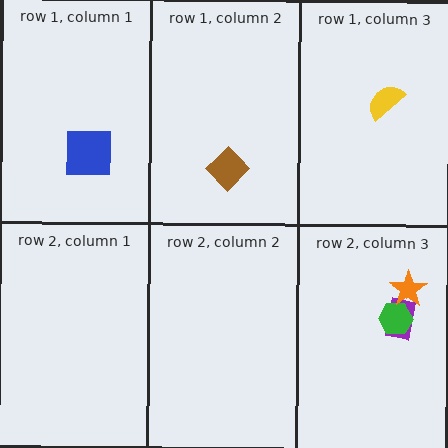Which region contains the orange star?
The row 2, column 3 region.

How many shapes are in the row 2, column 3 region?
3.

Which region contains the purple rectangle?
The row 2, column 3 region.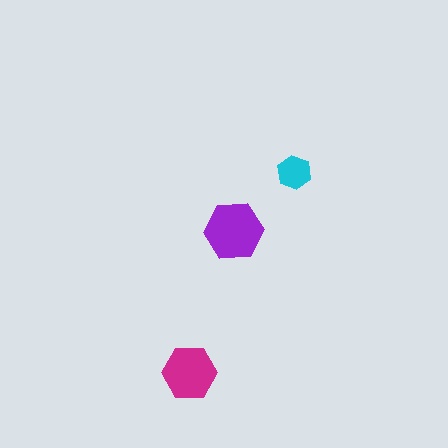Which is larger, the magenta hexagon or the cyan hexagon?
The magenta one.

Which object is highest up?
The cyan hexagon is topmost.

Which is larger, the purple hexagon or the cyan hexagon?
The purple one.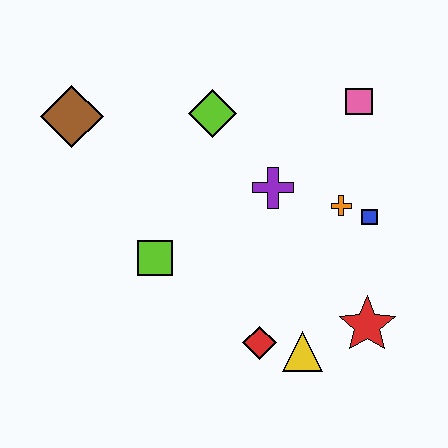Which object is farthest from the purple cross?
The brown diamond is farthest from the purple cross.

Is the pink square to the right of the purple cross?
Yes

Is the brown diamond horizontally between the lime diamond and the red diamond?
No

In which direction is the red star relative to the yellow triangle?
The red star is to the right of the yellow triangle.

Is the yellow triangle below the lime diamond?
Yes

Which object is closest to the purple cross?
The orange cross is closest to the purple cross.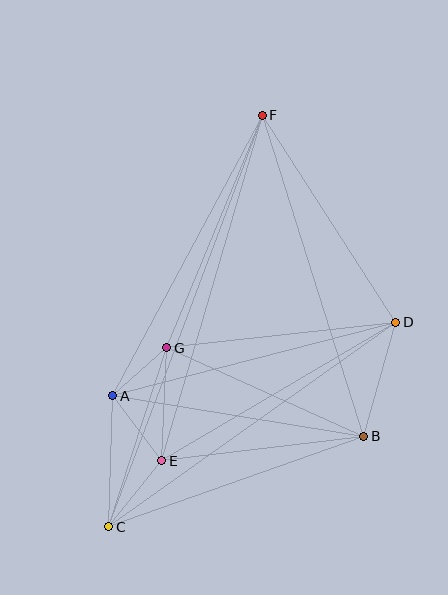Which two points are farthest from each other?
Points C and F are farthest from each other.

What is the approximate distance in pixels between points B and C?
The distance between B and C is approximately 271 pixels.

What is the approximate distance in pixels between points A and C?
The distance between A and C is approximately 131 pixels.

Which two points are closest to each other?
Points A and G are closest to each other.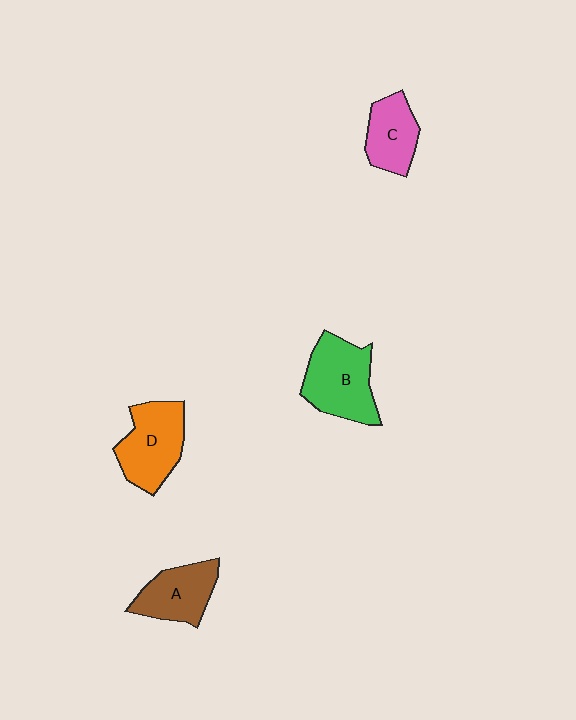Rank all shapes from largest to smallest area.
From largest to smallest: B (green), D (orange), A (brown), C (pink).